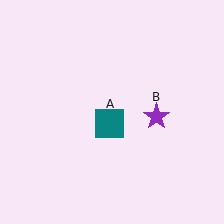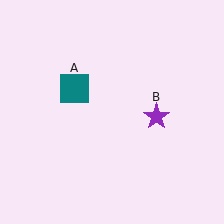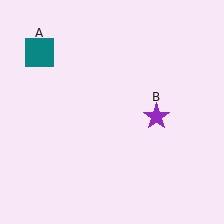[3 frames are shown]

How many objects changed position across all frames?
1 object changed position: teal square (object A).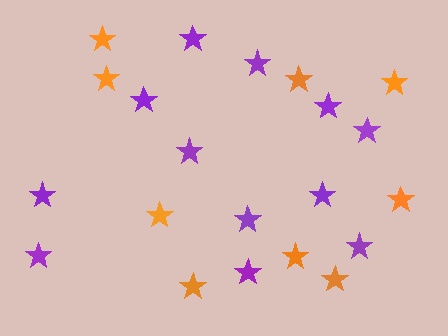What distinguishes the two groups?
There are 2 groups: one group of purple stars (12) and one group of orange stars (9).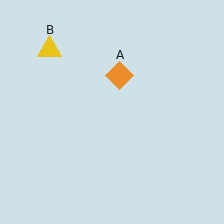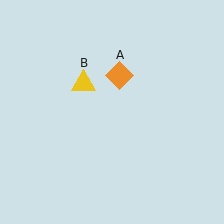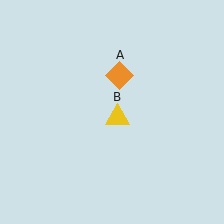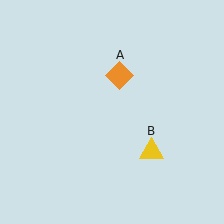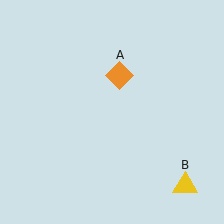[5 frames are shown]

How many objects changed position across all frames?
1 object changed position: yellow triangle (object B).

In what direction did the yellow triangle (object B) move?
The yellow triangle (object B) moved down and to the right.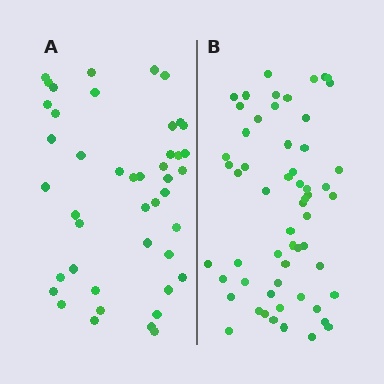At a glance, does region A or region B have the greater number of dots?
Region B (the right region) has more dots.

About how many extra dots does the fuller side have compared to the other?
Region B has approximately 15 more dots than region A.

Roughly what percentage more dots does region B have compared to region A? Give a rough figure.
About 30% more.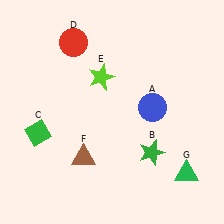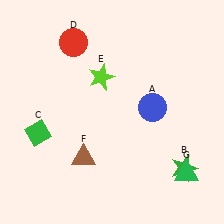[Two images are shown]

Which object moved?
The green star (B) moved right.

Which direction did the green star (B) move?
The green star (B) moved right.